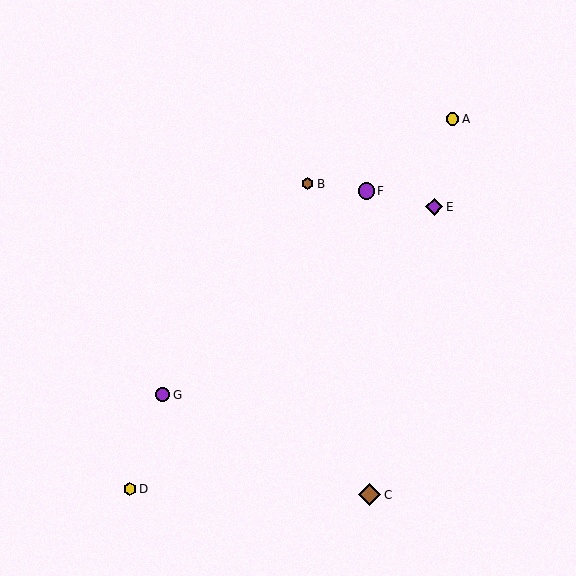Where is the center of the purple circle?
The center of the purple circle is at (366, 191).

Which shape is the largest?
The brown diamond (labeled C) is the largest.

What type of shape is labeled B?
Shape B is a brown hexagon.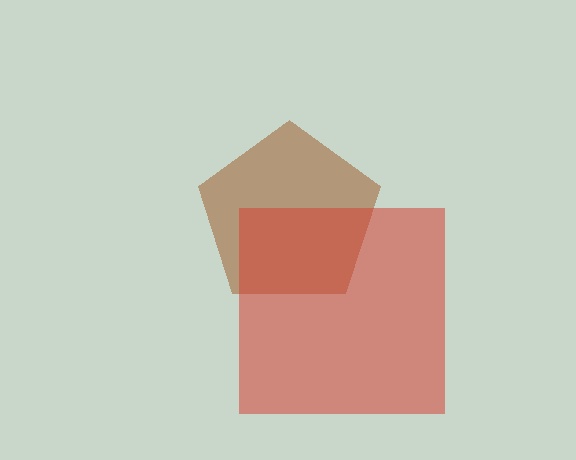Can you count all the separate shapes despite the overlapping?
Yes, there are 2 separate shapes.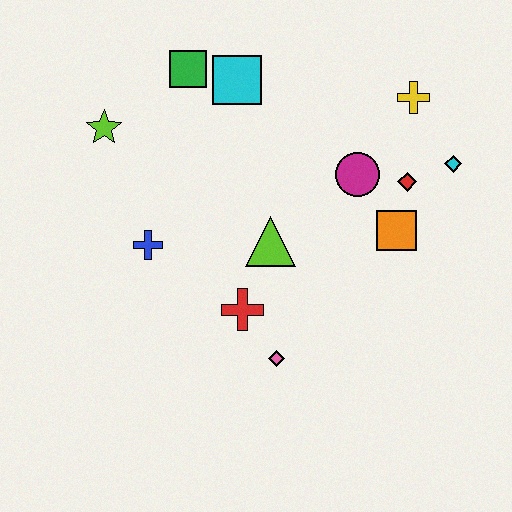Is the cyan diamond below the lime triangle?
No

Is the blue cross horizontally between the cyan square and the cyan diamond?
No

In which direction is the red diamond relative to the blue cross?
The red diamond is to the right of the blue cross.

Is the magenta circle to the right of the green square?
Yes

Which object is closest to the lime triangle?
The red cross is closest to the lime triangle.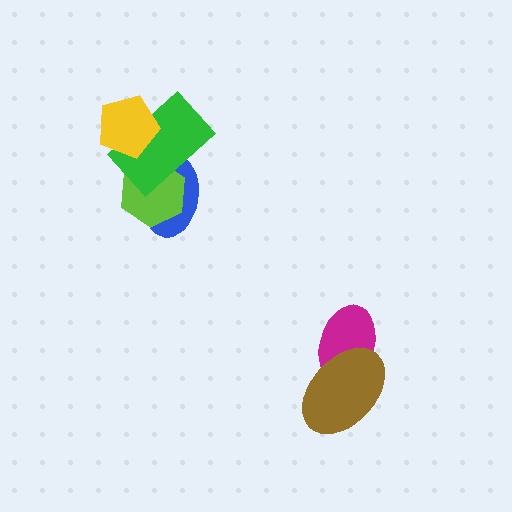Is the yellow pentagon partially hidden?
No, no other shape covers it.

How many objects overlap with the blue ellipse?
2 objects overlap with the blue ellipse.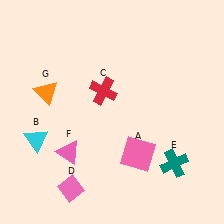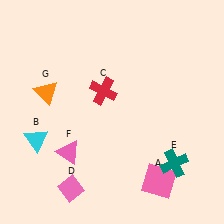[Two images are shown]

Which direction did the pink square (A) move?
The pink square (A) moved down.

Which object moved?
The pink square (A) moved down.